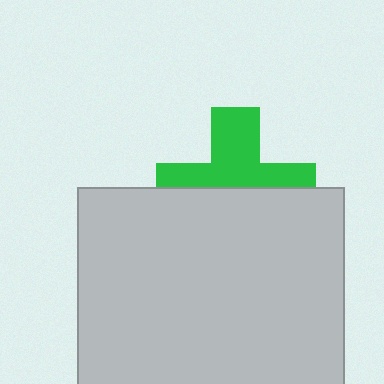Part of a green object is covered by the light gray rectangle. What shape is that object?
It is a cross.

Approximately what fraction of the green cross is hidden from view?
Roughly 50% of the green cross is hidden behind the light gray rectangle.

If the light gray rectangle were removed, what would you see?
You would see the complete green cross.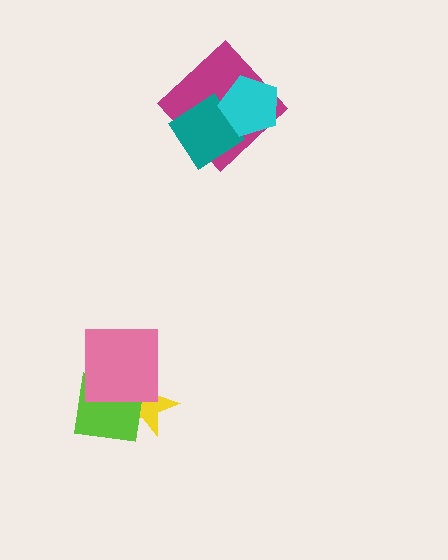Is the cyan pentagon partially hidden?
No, no other shape covers it.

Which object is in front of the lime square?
The pink square is in front of the lime square.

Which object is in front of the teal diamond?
The cyan pentagon is in front of the teal diamond.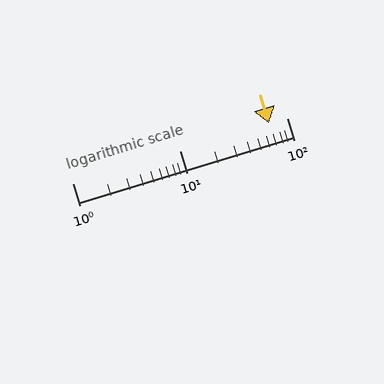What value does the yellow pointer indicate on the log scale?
The pointer indicates approximately 69.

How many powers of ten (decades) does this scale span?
The scale spans 2 decades, from 1 to 100.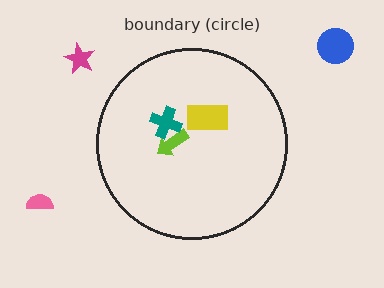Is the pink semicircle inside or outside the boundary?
Outside.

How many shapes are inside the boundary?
3 inside, 3 outside.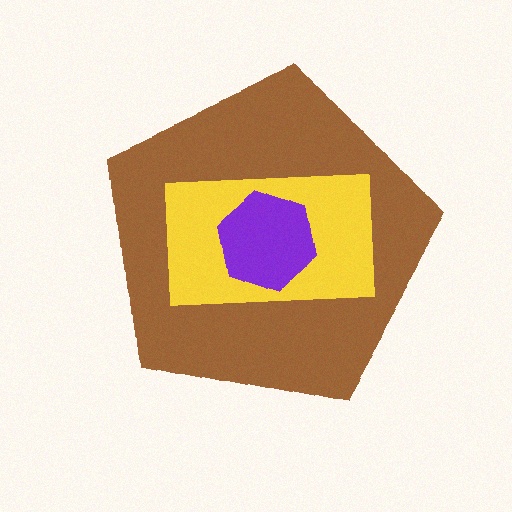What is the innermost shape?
The purple hexagon.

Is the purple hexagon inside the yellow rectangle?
Yes.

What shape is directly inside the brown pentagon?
The yellow rectangle.